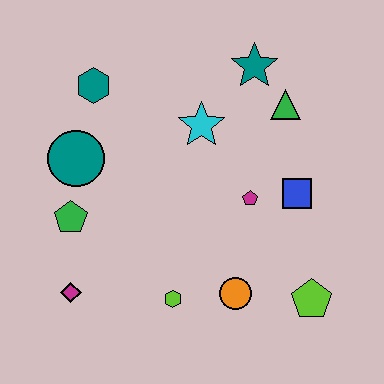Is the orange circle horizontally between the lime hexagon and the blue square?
Yes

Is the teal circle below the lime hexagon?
No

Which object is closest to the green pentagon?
The teal circle is closest to the green pentagon.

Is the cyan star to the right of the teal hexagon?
Yes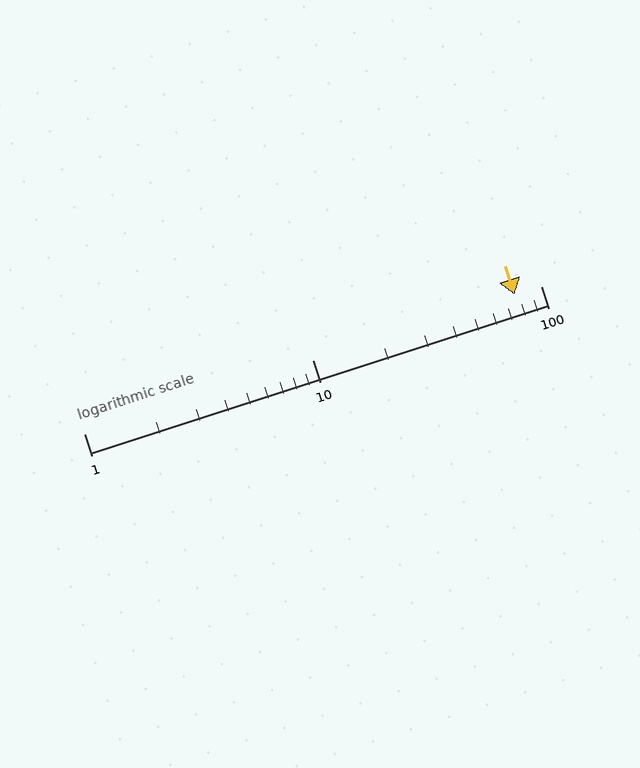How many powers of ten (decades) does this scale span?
The scale spans 2 decades, from 1 to 100.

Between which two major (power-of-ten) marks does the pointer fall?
The pointer is between 10 and 100.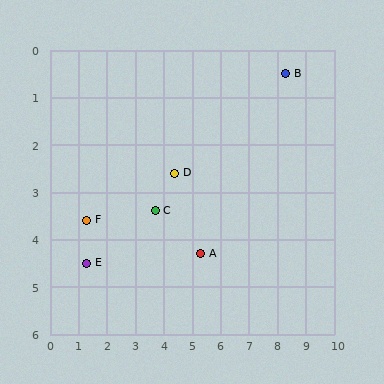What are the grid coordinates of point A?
Point A is at approximately (5.3, 4.3).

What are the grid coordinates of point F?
Point F is at approximately (1.3, 3.6).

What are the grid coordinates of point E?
Point E is at approximately (1.3, 4.5).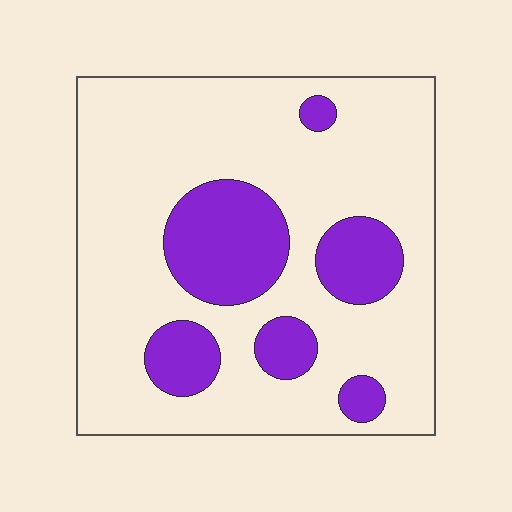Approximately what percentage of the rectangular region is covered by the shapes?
Approximately 25%.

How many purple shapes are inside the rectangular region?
6.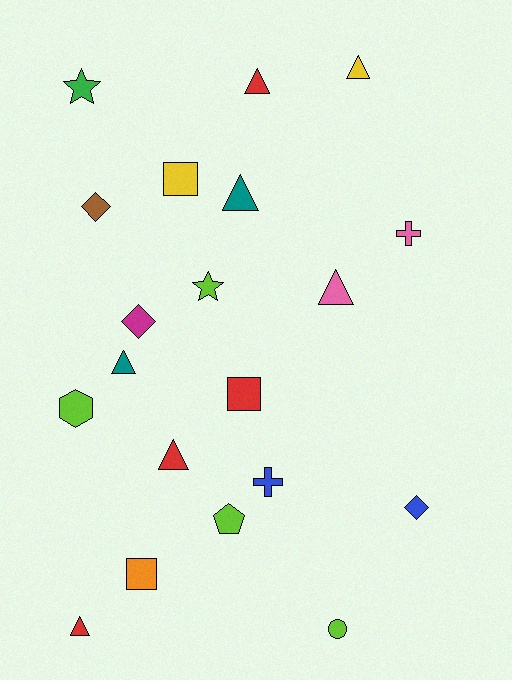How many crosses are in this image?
There are 2 crosses.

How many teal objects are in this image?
There are 2 teal objects.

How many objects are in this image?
There are 20 objects.